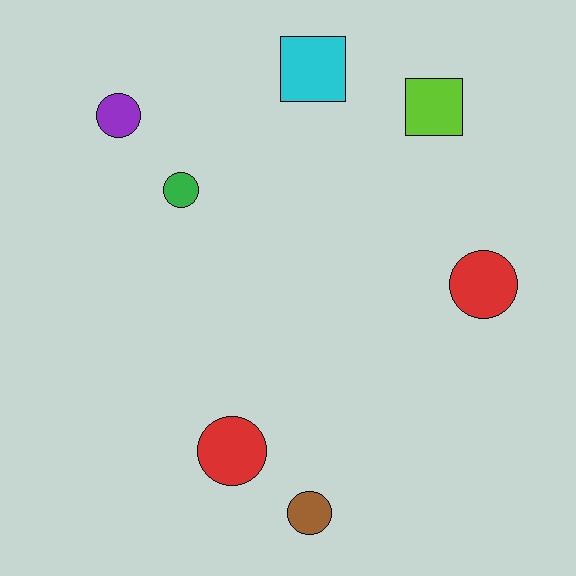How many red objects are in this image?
There are 2 red objects.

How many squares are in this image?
There are 2 squares.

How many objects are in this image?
There are 7 objects.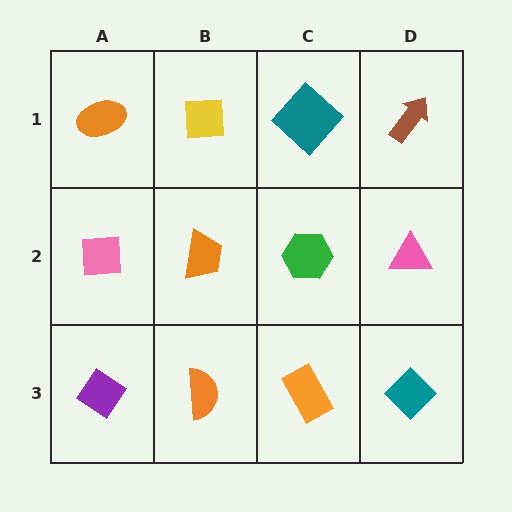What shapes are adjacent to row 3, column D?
A pink triangle (row 2, column D), an orange rectangle (row 3, column C).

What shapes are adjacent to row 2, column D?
A brown arrow (row 1, column D), a teal diamond (row 3, column D), a green hexagon (row 2, column C).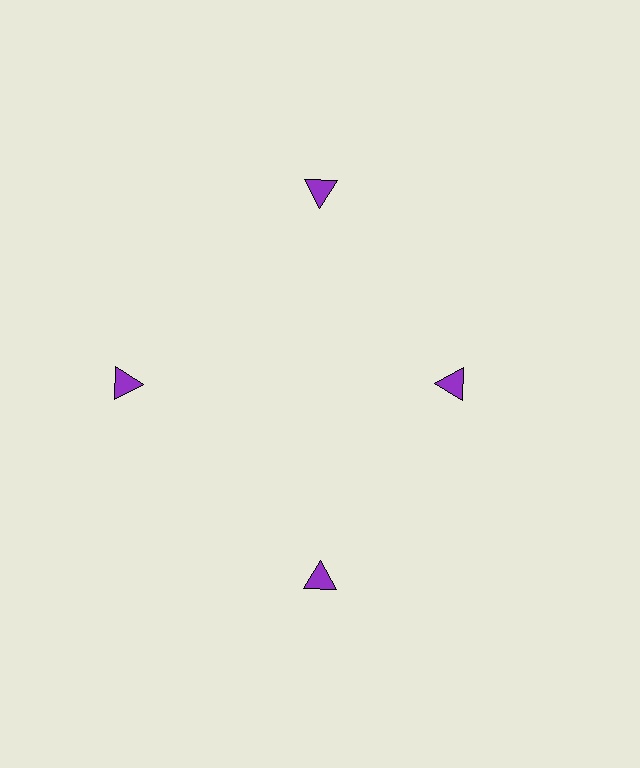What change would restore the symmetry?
The symmetry would be restored by moving it outward, back onto the ring so that all 4 triangles sit at equal angles and equal distance from the center.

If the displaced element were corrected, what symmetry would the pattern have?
It would have 4-fold rotational symmetry — the pattern would map onto itself every 90 degrees.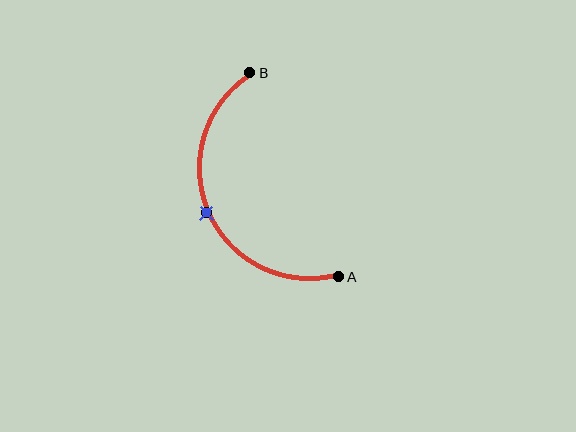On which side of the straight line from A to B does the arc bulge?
The arc bulges to the left of the straight line connecting A and B.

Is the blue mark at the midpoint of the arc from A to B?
Yes. The blue mark lies on the arc at equal arc-length from both A and B — it is the arc midpoint.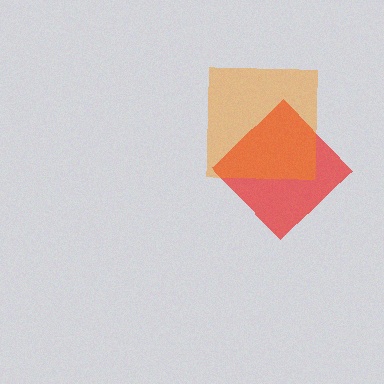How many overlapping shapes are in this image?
There are 2 overlapping shapes in the image.